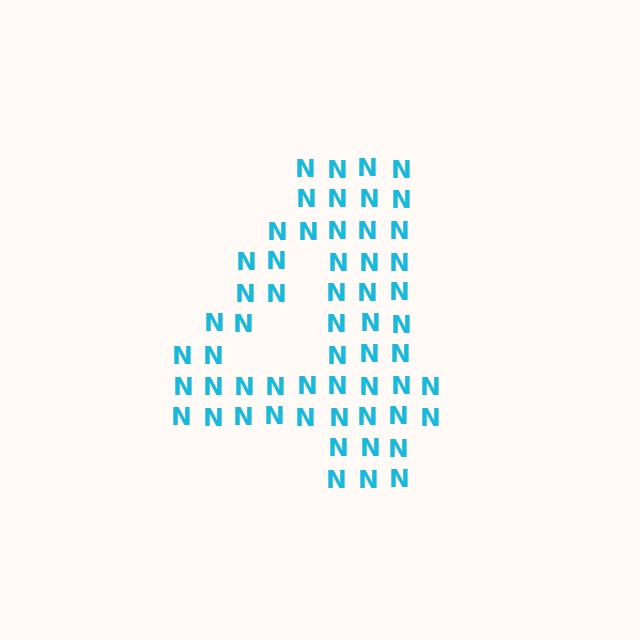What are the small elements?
The small elements are letter N's.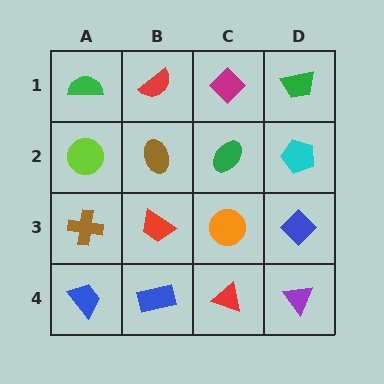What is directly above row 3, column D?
A cyan pentagon.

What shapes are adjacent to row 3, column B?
A brown ellipse (row 2, column B), a blue rectangle (row 4, column B), a brown cross (row 3, column A), an orange circle (row 3, column C).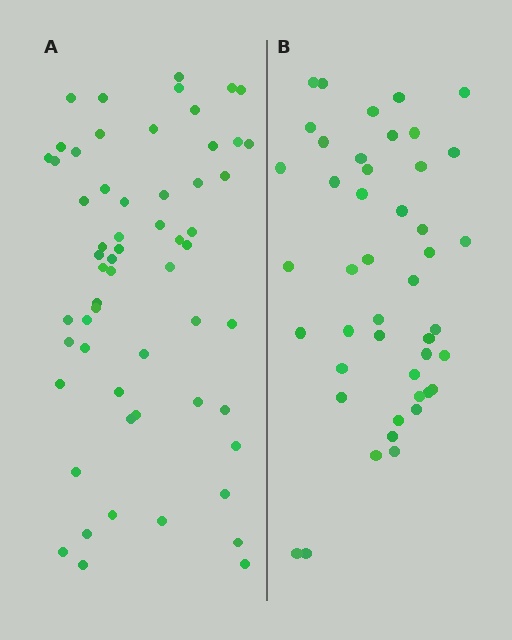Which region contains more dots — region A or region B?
Region A (the left region) has more dots.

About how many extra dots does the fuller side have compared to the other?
Region A has approximately 15 more dots than region B.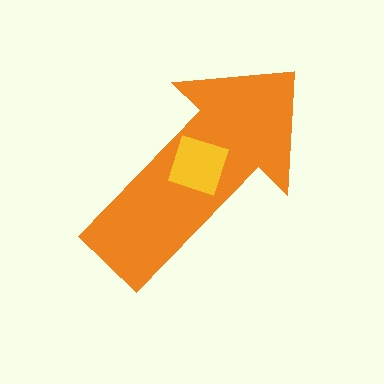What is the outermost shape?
The orange arrow.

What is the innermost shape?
The yellow diamond.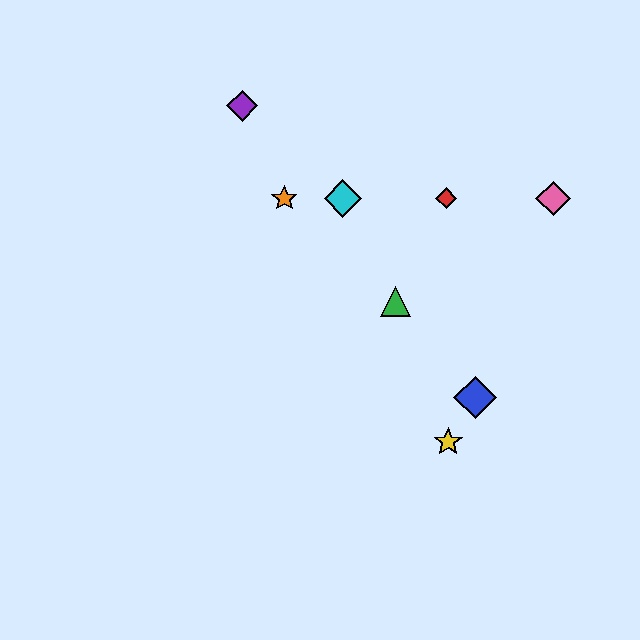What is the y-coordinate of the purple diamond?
The purple diamond is at y≈106.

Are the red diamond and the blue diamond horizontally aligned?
No, the red diamond is at y≈198 and the blue diamond is at y≈397.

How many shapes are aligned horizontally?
4 shapes (the red diamond, the orange star, the cyan diamond, the pink diamond) are aligned horizontally.